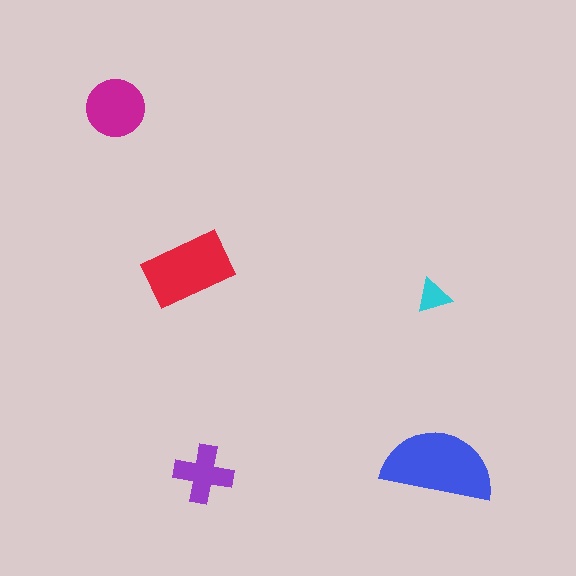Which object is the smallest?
The cyan triangle.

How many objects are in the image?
There are 5 objects in the image.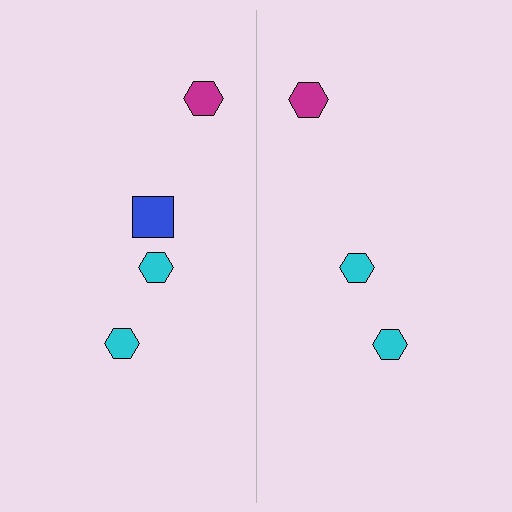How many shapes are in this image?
There are 7 shapes in this image.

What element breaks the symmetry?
A blue square is missing from the right side.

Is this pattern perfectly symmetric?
No, the pattern is not perfectly symmetric. A blue square is missing from the right side.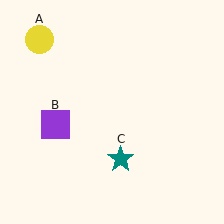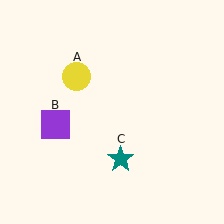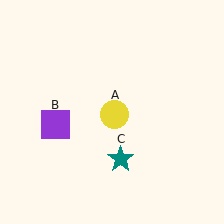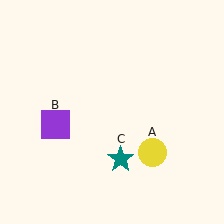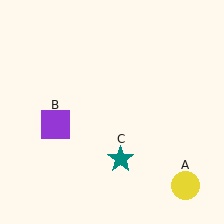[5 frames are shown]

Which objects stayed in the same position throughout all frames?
Purple square (object B) and teal star (object C) remained stationary.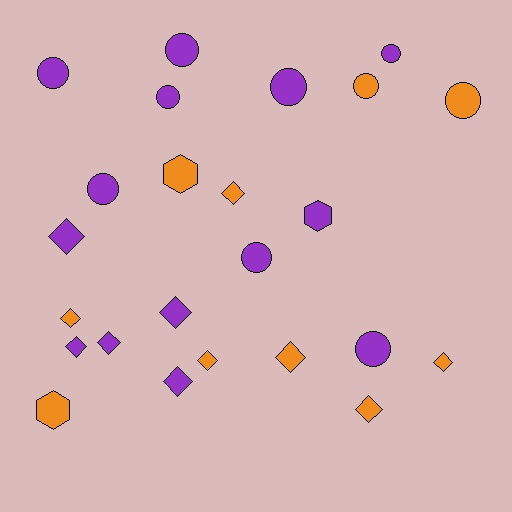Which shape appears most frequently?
Diamond, with 11 objects.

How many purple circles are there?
There are 8 purple circles.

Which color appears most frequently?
Purple, with 14 objects.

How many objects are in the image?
There are 24 objects.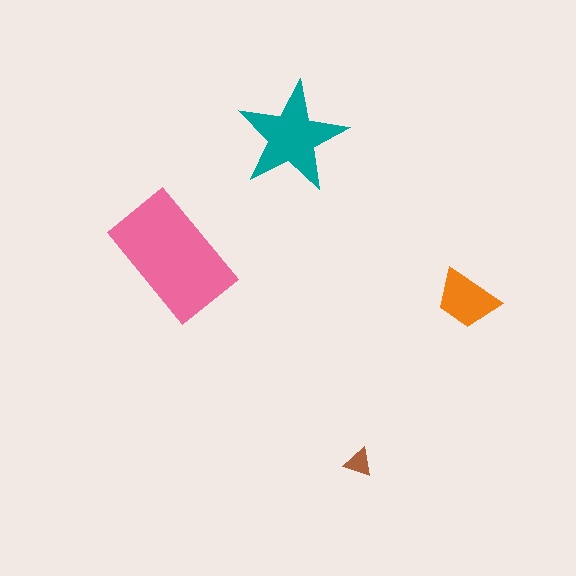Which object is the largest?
The pink rectangle.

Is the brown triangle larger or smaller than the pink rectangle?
Smaller.